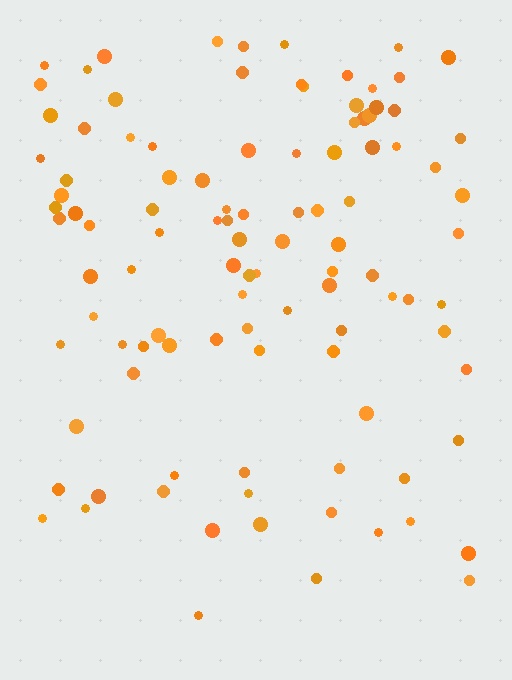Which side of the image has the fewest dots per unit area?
The bottom.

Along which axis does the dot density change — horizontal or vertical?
Vertical.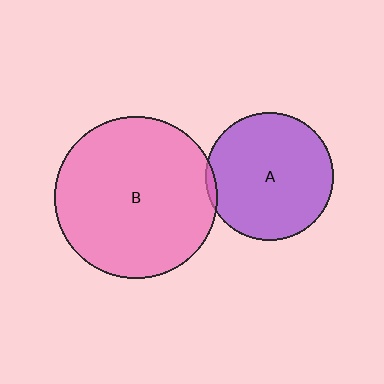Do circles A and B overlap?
Yes.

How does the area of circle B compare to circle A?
Approximately 1.6 times.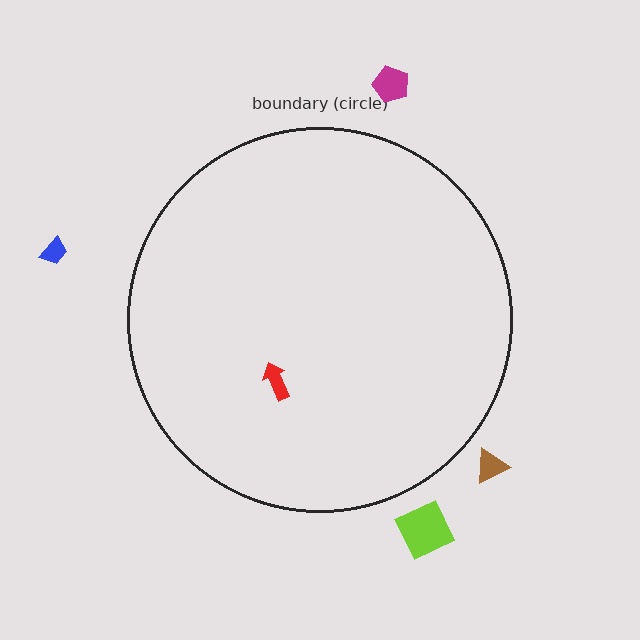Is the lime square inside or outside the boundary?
Outside.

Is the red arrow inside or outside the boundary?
Inside.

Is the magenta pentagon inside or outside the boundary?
Outside.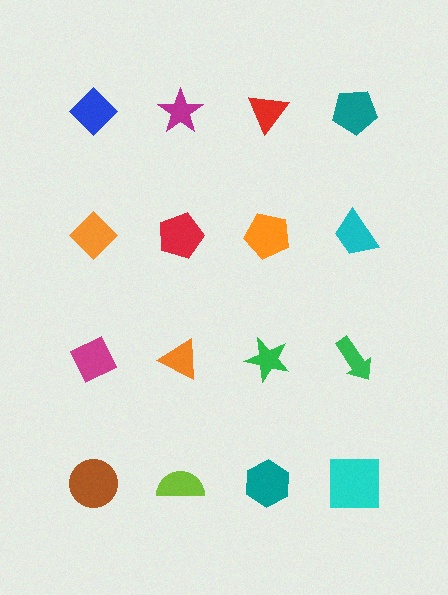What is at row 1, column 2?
A magenta star.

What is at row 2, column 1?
An orange diamond.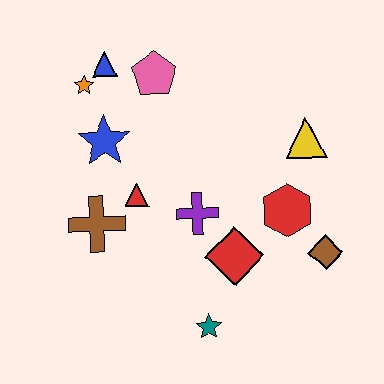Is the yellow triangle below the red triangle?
No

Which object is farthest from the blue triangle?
The brown diamond is farthest from the blue triangle.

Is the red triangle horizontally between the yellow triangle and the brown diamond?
No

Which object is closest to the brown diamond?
The red hexagon is closest to the brown diamond.